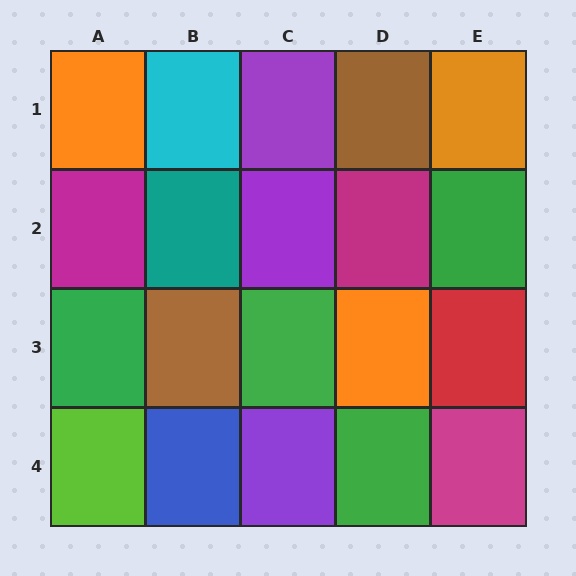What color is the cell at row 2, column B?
Teal.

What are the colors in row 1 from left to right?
Orange, cyan, purple, brown, orange.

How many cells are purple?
3 cells are purple.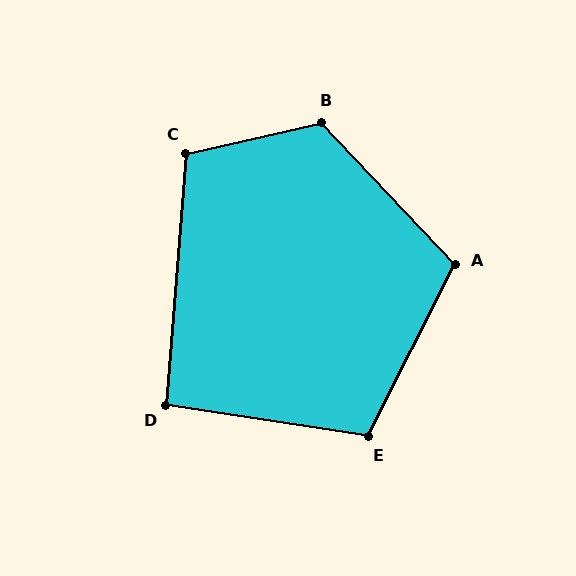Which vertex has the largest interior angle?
B, at approximately 120 degrees.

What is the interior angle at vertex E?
Approximately 108 degrees (obtuse).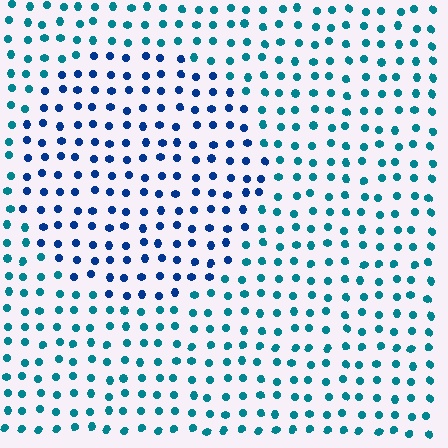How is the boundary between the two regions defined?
The boundary is defined purely by a slight shift in hue (about 34 degrees). Spacing, size, and orientation are identical on both sides.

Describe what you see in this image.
The image is filled with small teal elements in a uniform arrangement. A circle-shaped region is visible where the elements are tinted to a slightly different hue, forming a subtle color boundary.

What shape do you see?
I see a circle.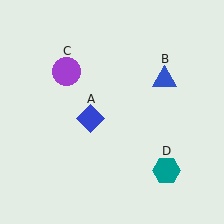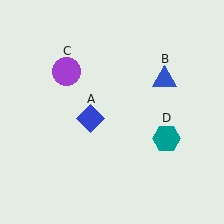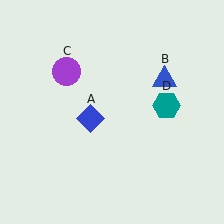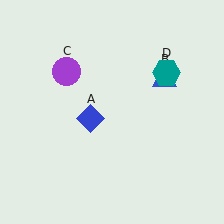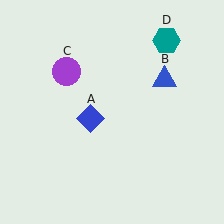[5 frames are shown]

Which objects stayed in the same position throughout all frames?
Blue diamond (object A) and blue triangle (object B) and purple circle (object C) remained stationary.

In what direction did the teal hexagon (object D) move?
The teal hexagon (object D) moved up.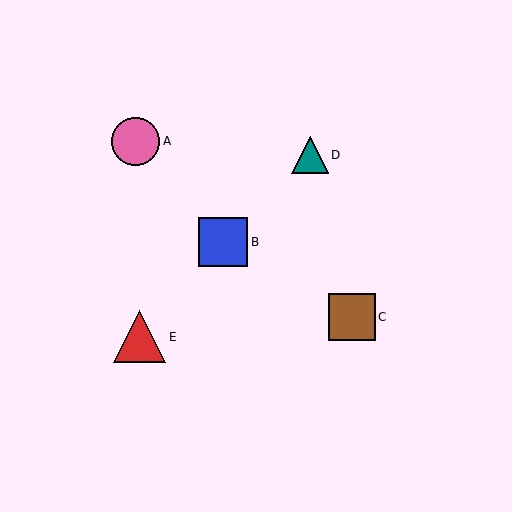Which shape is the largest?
The red triangle (labeled E) is the largest.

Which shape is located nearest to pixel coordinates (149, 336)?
The red triangle (labeled E) at (139, 337) is nearest to that location.